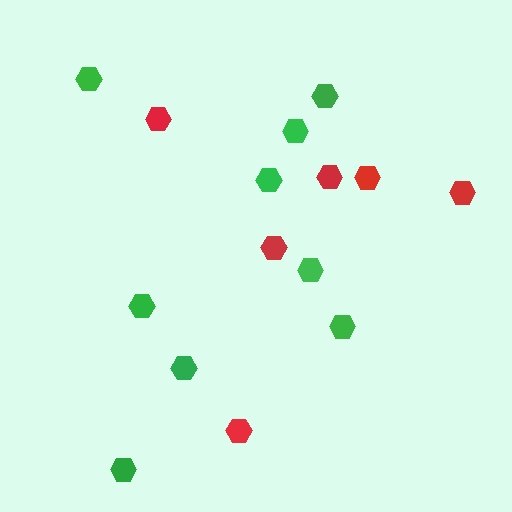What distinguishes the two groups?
There are 2 groups: one group of green hexagons (9) and one group of red hexagons (6).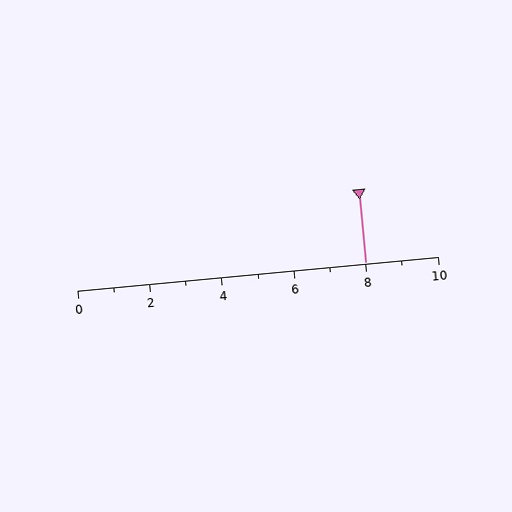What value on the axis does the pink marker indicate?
The marker indicates approximately 8.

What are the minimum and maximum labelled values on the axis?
The axis runs from 0 to 10.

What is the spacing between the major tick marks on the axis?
The major ticks are spaced 2 apart.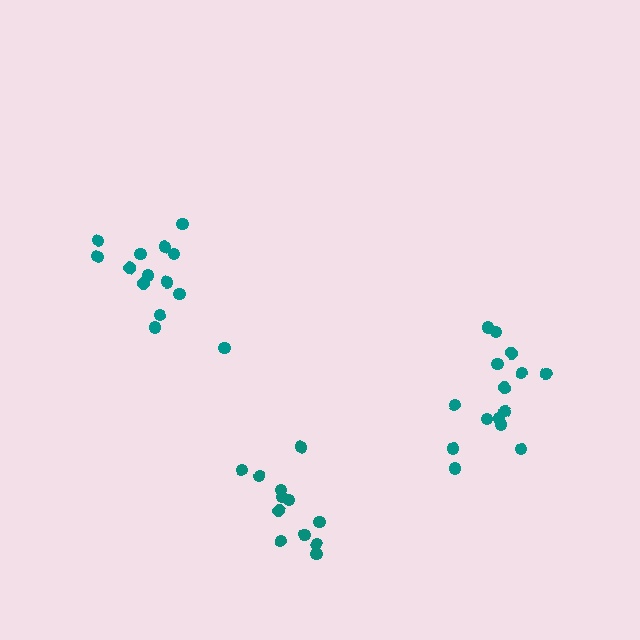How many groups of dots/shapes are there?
There are 3 groups.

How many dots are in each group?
Group 1: 14 dots, Group 2: 12 dots, Group 3: 15 dots (41 total).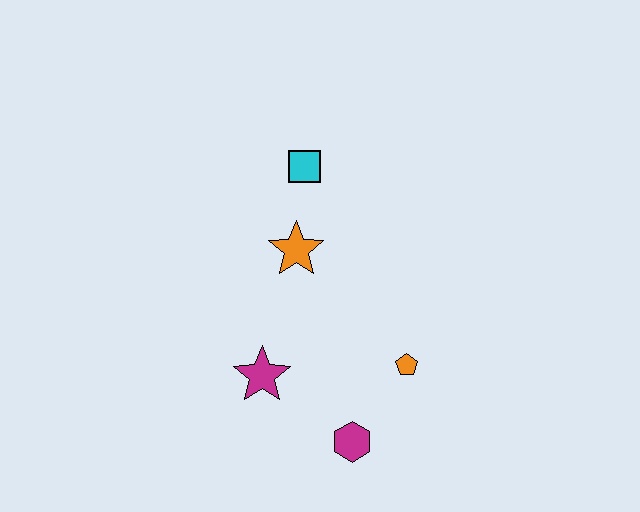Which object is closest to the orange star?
The cyan square is closest to the orange star.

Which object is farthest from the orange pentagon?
The cyan square is farthest from the orange pentagon.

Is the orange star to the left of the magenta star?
No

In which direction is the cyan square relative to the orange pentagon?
The cyan square is above the orange pentagon.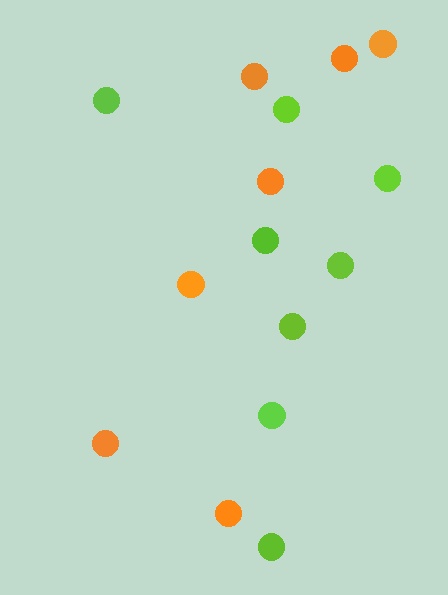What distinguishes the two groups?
There are 2 groups: one group of orange circles (7) and one group of lime circles (8).